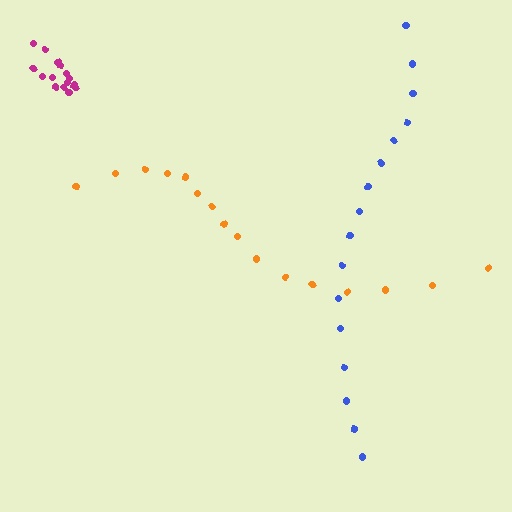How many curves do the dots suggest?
There are 3 distinct paths.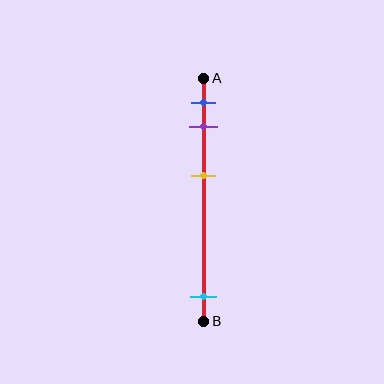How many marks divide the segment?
There are 4 marks dividing the segment.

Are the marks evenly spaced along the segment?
No, the marks are not evenly spaced.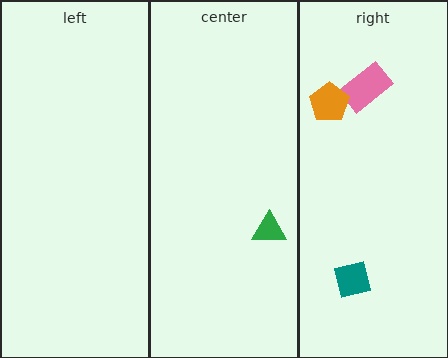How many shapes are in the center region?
1.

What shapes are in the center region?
The green triangle.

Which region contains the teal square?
The right region.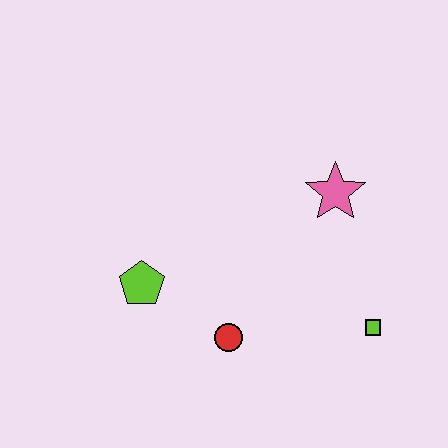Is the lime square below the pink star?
Yes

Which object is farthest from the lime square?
The lime pentagon is farthest from the lime square.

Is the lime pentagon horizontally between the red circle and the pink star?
No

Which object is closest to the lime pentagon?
The red circle is closest to the lime pentagon.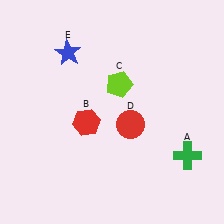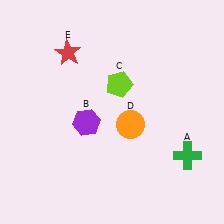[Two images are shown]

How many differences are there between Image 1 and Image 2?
There are 3 differences between the two images.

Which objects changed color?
B changed from red to purple. D changed from red to orange. E changed from blue to red.